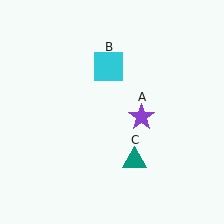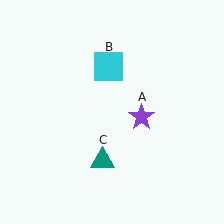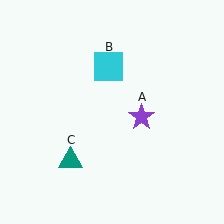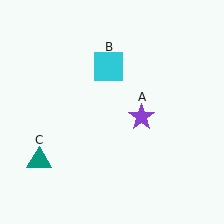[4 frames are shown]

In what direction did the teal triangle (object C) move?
The teal triangle (object C) moved left.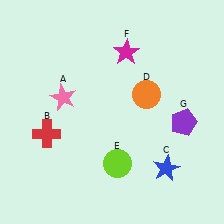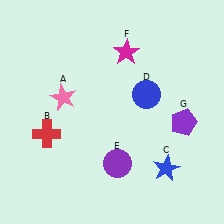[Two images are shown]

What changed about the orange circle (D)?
In Image 1, D is orange. In Image 2, it changed to blue.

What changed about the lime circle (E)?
In Image 1, E is lime. In Image 2, it changed to purple.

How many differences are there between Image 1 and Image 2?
There are 2 differences between the two images.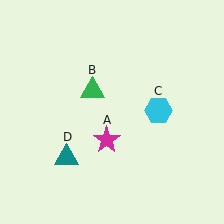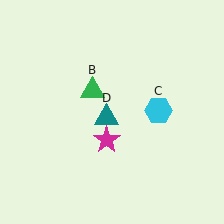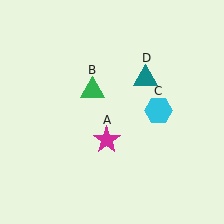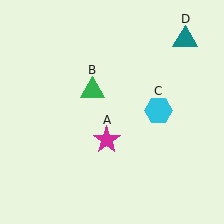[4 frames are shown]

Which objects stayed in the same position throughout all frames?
Magenta star (object A) and green triangle (object B) and cyan hexagon (object C) remained stationary.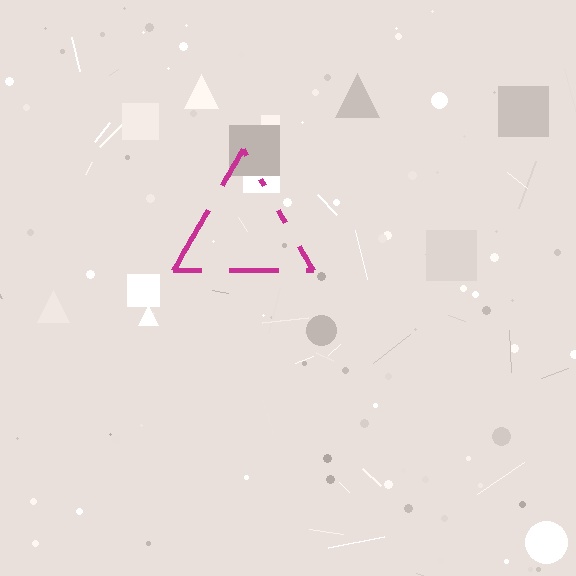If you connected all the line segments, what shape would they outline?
They would outline a triangle.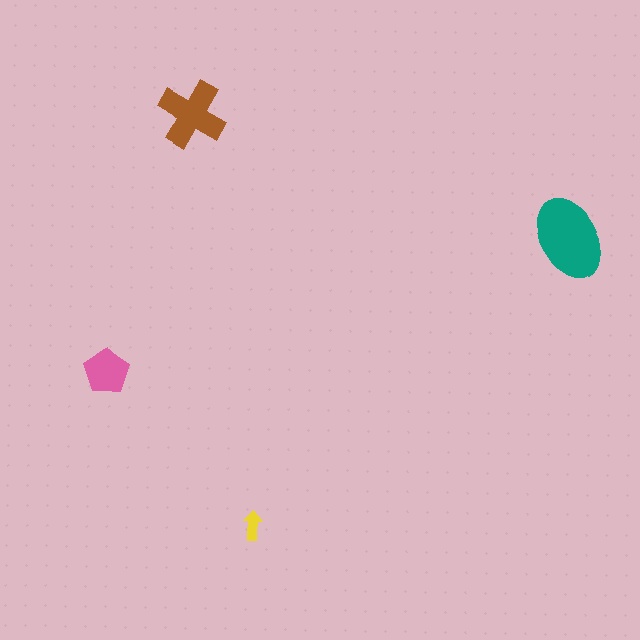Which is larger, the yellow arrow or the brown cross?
The brown cross.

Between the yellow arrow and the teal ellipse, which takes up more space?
The teal ellipse.